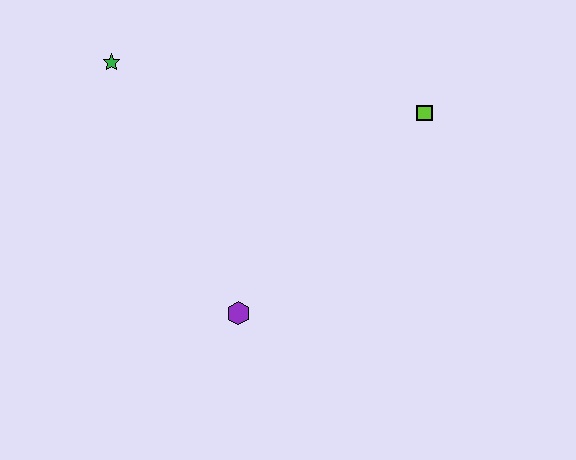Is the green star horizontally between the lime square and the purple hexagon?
No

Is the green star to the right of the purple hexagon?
No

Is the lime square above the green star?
No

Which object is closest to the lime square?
The purple hexagon is closest to the lime square.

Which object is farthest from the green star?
The lime square is farthest from the green star.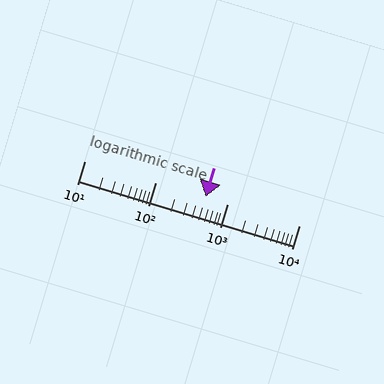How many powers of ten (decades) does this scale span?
The scale spans 3 decades, from 10 to 10000.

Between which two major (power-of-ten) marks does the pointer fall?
The pointer is between 100 and 1000.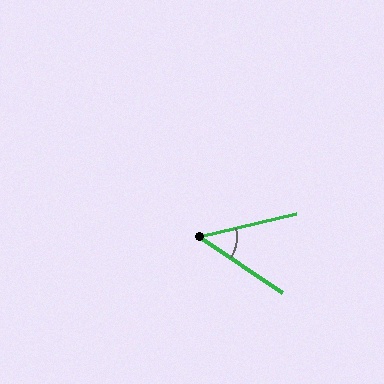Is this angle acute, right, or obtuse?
It is acute.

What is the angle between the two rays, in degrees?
Approximately 47 degrees.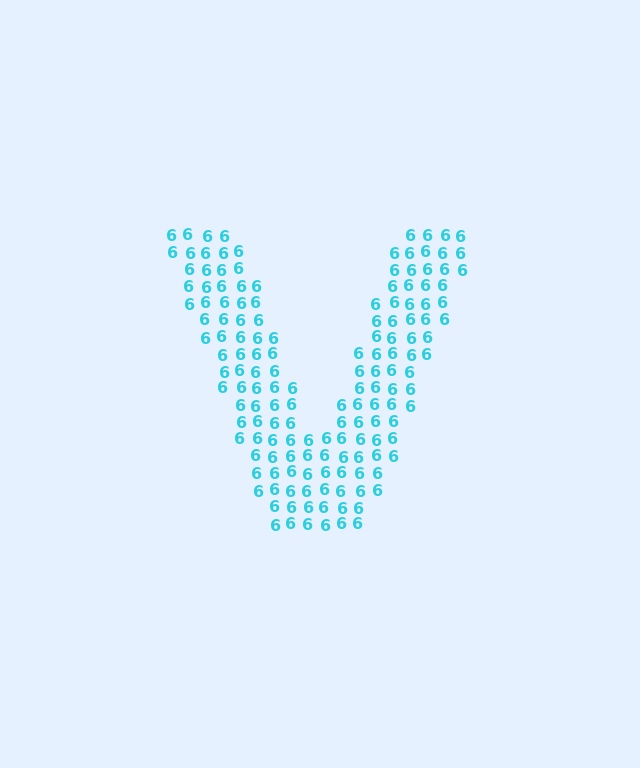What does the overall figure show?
The overall figure shows the letter V.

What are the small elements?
The small elements are digit 6's.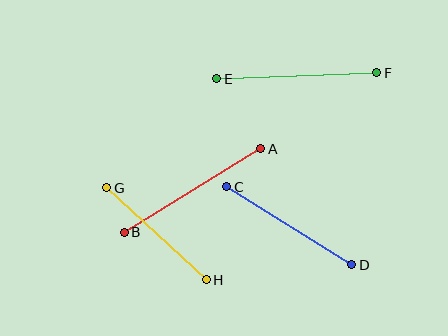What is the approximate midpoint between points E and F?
The midpoint is at approximately (297, 76) pixels.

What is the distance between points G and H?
The distance is approximately 135 pixels.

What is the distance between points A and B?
The distance is approximately 160 pixels.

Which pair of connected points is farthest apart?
Points A and B are farthest apart.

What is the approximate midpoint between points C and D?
The midpoint is at approximately (289, 226) pixels.